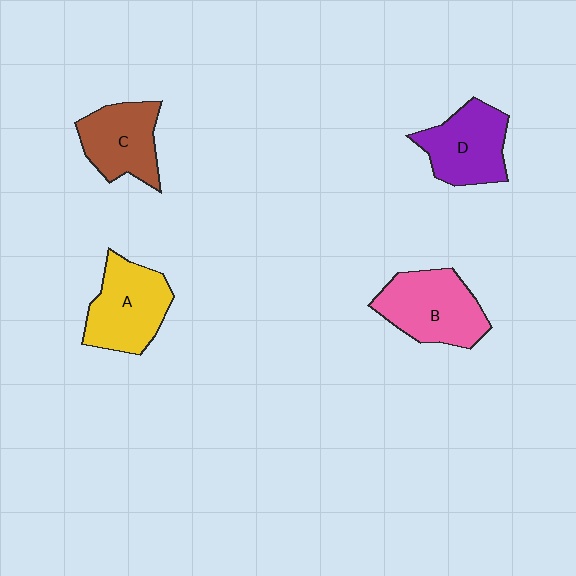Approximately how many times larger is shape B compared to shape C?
Approximately 1.2 times.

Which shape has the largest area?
Shape B (pink).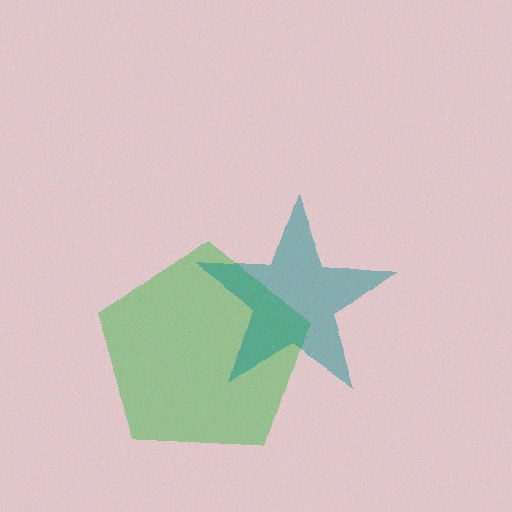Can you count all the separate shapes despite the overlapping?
Yes, there are 2 separate shapes.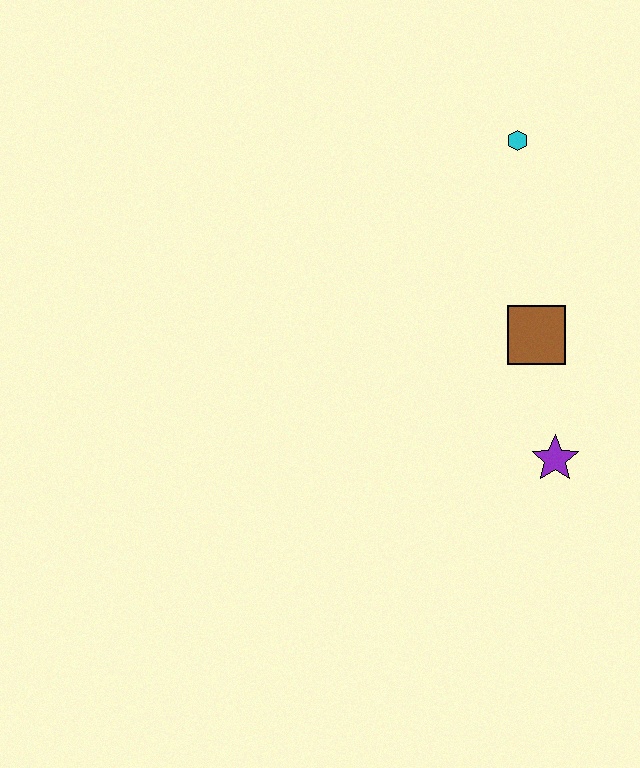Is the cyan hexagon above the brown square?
Yes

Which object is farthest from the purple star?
The cyan hexagon is farthest from the purple star.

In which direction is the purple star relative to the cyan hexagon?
The purple star is below the cyan hexagon.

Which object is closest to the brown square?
The purple star is closest to the brown square.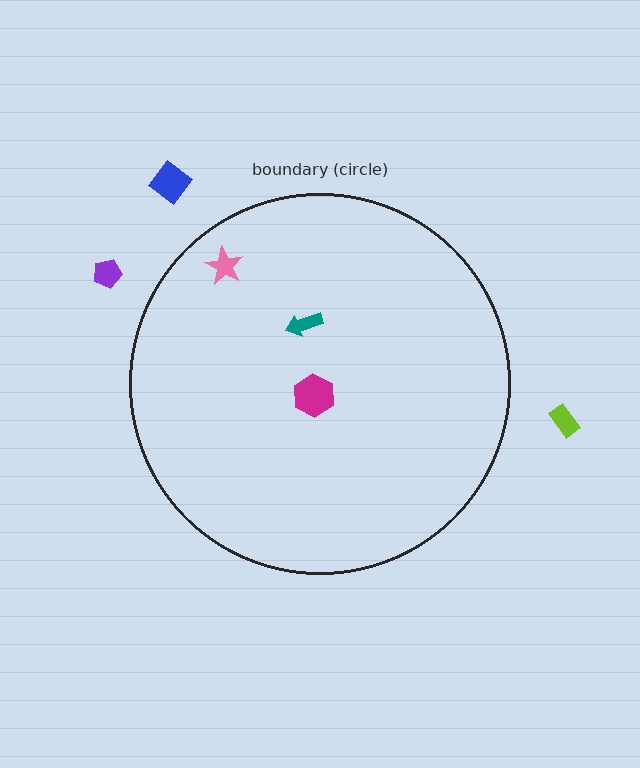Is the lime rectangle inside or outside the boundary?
Outside.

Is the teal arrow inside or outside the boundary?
Inside.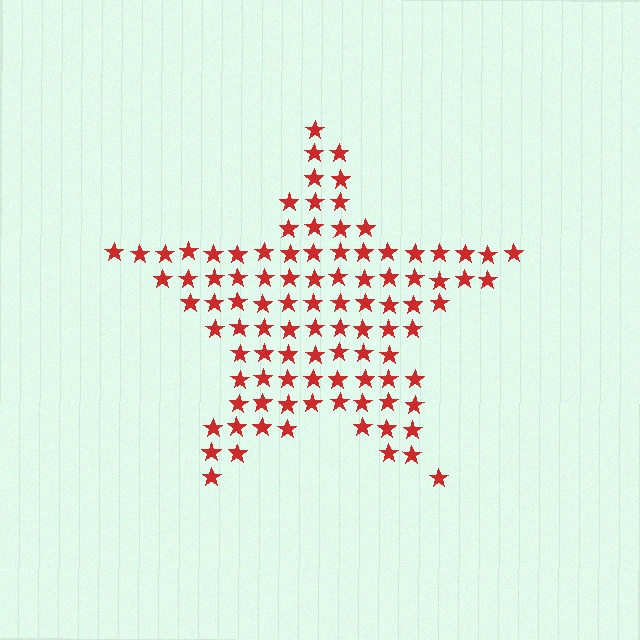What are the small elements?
The small elements are stars.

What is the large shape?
The large shape is a star.